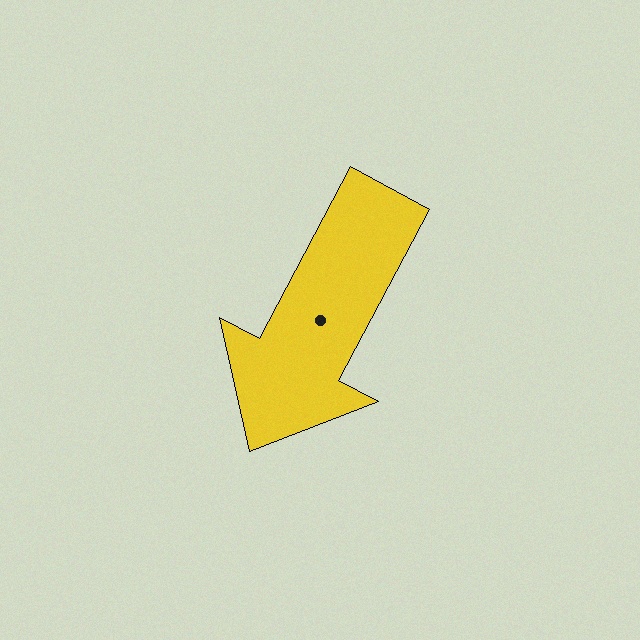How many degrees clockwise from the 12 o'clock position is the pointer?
Approximately 208 degrees.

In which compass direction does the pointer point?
Southwest.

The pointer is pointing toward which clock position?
Roughly 7 o'clock.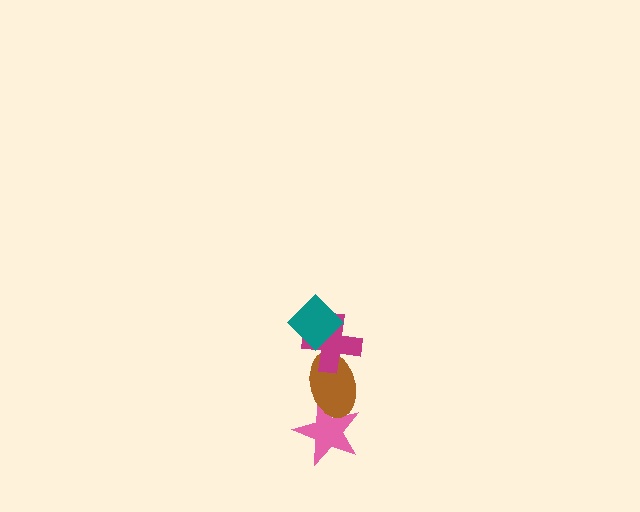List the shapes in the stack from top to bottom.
From top to bottom: the teal diamond, the magenta cross, the brown ellipse, the pink star.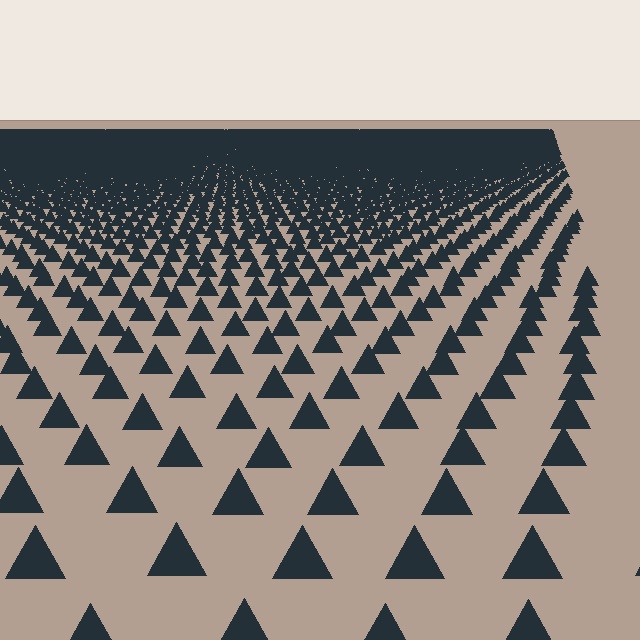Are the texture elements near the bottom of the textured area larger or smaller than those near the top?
Larger. Near the bottom, elements are closer to the viewer and appear at a bigger on-screen size.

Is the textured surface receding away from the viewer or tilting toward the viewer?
The surface is receding away from the viewer. Texture elements get smaller and denser toward the top.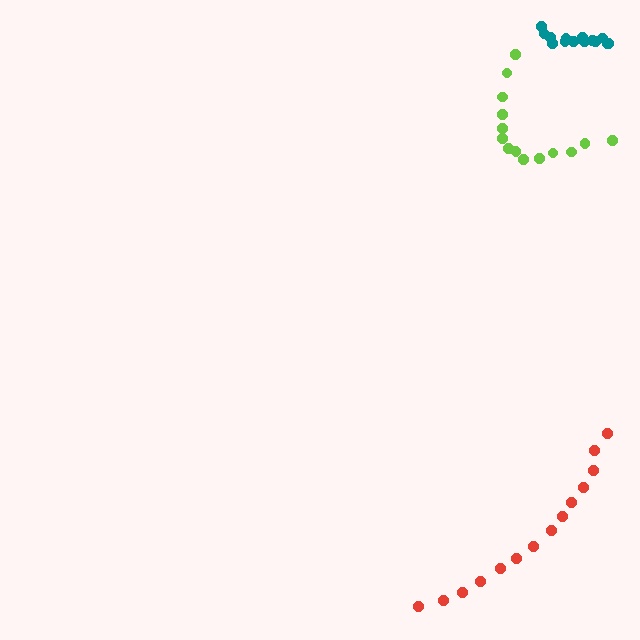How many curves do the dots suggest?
There are 3 distinct paths.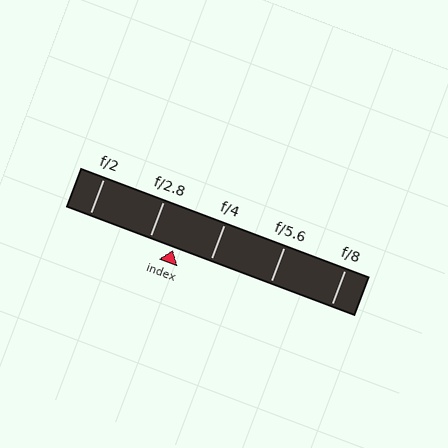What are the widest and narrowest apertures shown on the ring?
The widest aperture shown is f/2 and the narrowest is f/8.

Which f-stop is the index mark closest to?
The index mark is closest to f/2.8.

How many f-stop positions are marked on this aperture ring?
There are 5 f-stop positions marked.